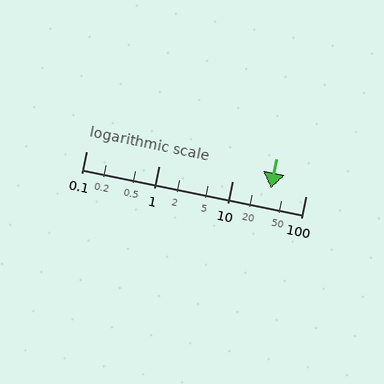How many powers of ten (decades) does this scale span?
The scale spans 3 decades, from 0.1 to 100.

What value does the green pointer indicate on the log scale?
The pointer indicates approximately 33.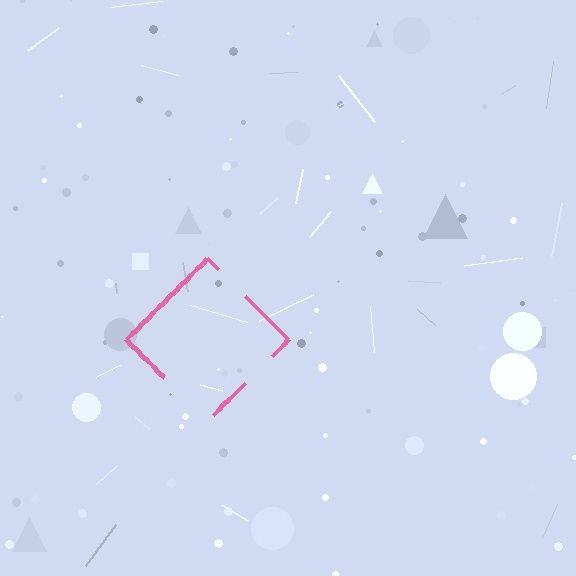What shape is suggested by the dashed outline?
The dashed outline suggests a diamond.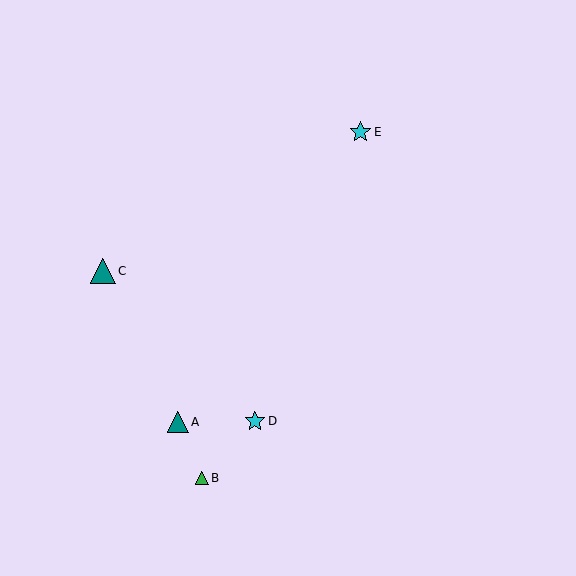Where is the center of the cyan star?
The center of the cyan star is at (360, 132).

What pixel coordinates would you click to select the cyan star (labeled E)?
Click at (360, 132) to select the cyan star E.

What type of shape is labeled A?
Shape A is a teal triangle.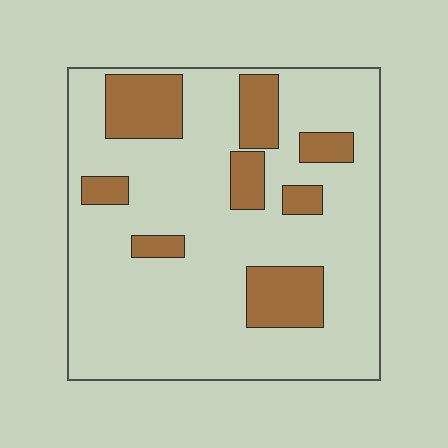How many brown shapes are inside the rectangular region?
8.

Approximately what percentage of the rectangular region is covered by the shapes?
Approximately 20%.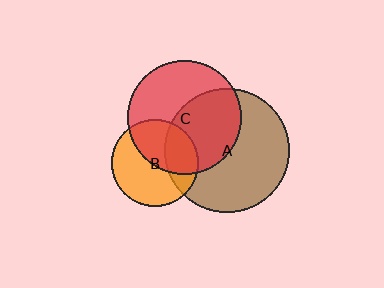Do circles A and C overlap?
Yes.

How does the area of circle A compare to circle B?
Approximately 2.1 times.